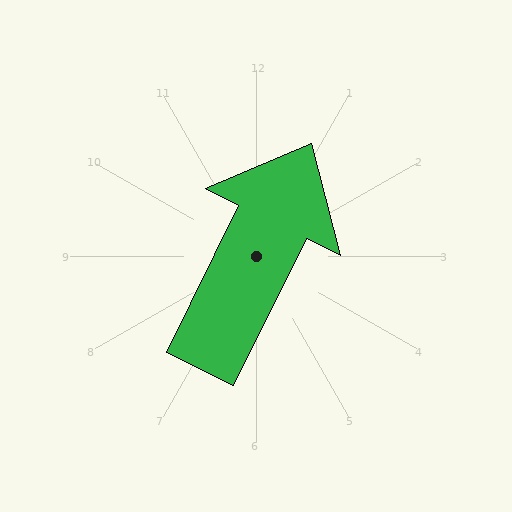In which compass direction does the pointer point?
Northeast.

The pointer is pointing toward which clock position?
Roughly 1 o'clock.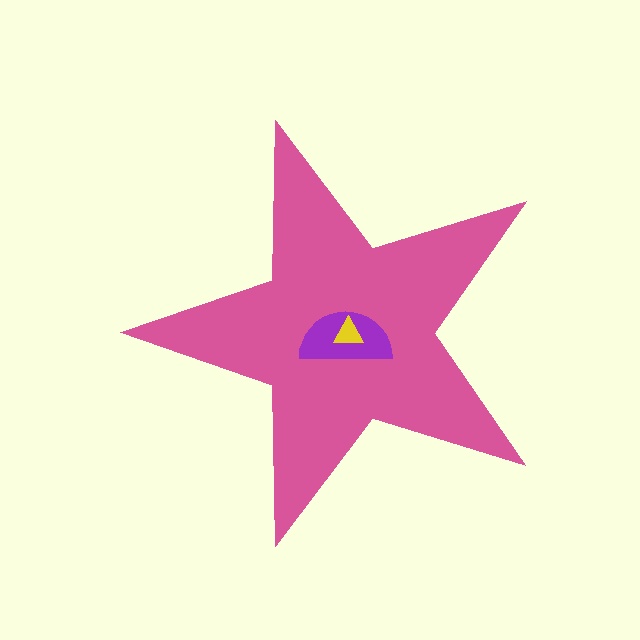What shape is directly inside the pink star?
The purple semicircle.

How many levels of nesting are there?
3.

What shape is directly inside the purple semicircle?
The yellow triangle.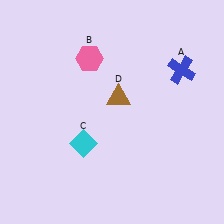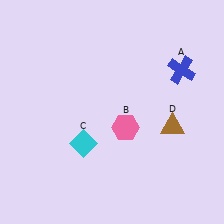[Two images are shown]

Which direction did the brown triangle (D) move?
The brown triangle (D) moved right.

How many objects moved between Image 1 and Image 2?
2 objects moved between the two images.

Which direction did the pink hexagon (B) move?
The pink hexagon (B) moved down.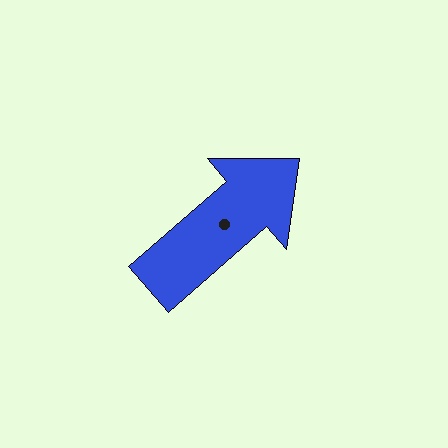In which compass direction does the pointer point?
Northeast.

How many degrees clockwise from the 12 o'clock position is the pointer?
Approximately 49 degrees.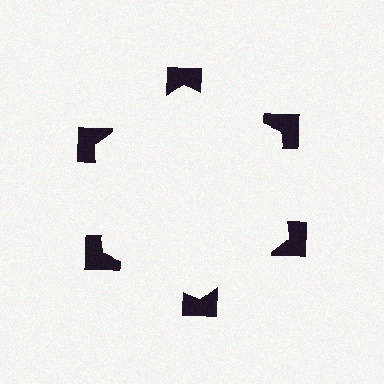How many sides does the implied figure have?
6 sides.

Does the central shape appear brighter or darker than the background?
It typically appears slightly brighter than the background, even though no actual brightness change is drawn.